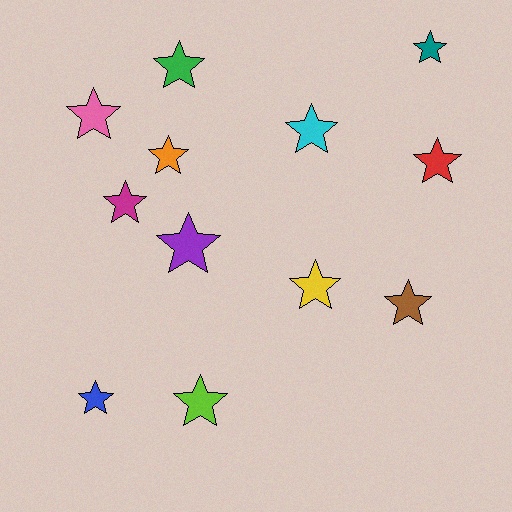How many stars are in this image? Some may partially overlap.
There are 12 stars.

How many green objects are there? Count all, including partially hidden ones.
There is 1 green object.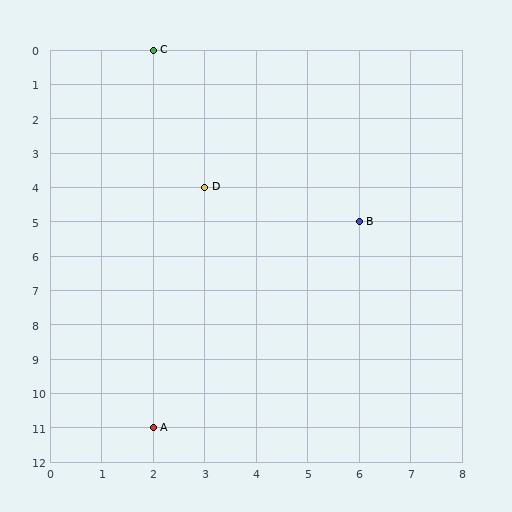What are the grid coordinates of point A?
Point A is at grid coordinates (2, 11).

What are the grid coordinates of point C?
Point C is at grid coordinates (2, 0).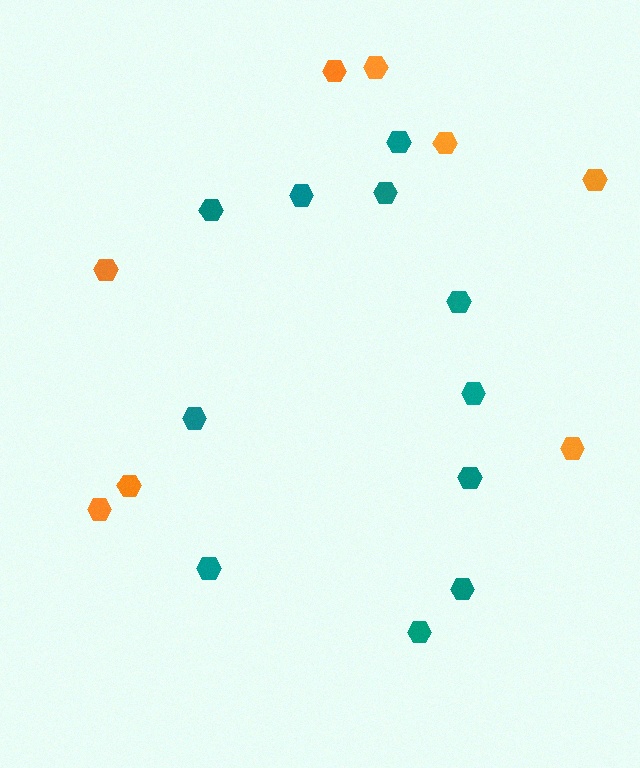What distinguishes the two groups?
There are 2 groups: one group of orange hexagons (8) and one group of teal hexagons (11).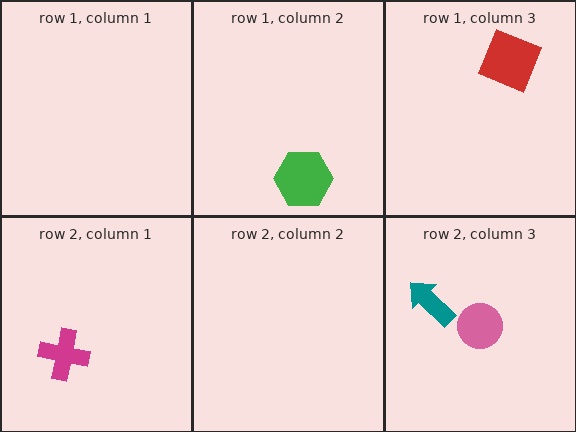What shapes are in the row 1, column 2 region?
The green hexagon.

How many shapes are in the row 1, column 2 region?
1.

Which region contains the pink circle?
The row 2, column 3 region.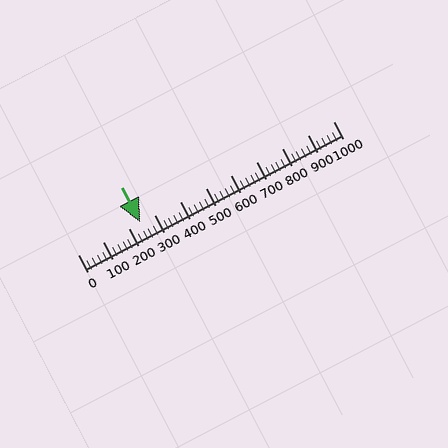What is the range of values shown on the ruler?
The ruler shows values from 0 to 1000.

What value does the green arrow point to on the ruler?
The green arrow points to approximately 244.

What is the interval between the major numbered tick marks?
The major tick marks are spaced 100 units apart.